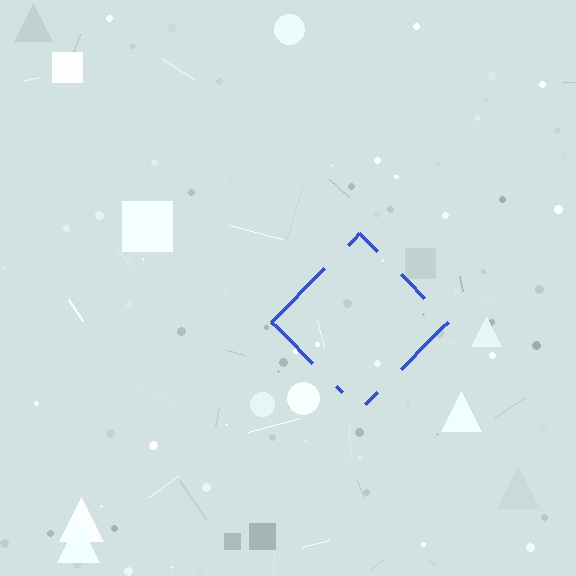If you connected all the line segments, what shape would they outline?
They would outline a diamond.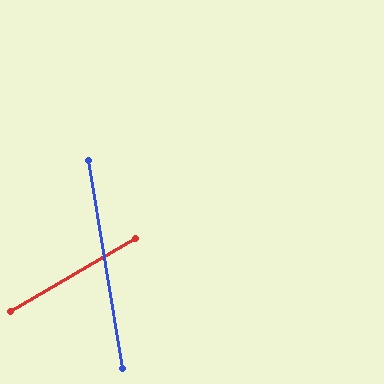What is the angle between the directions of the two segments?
Approximately 69 degrees.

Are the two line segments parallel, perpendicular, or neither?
Neither parallel nor perpendicular — they differ by about 69°.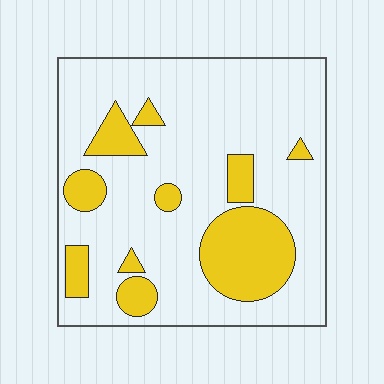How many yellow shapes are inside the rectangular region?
10.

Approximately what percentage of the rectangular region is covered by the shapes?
Approximately 25%.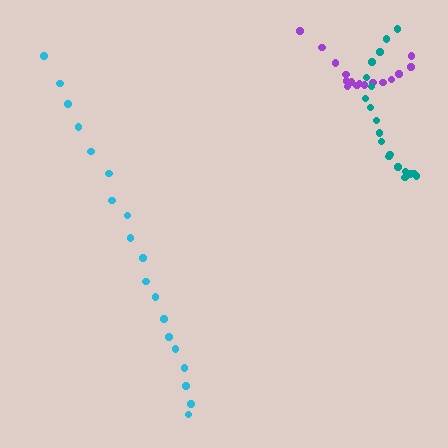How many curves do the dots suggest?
There are 3 distinct paths.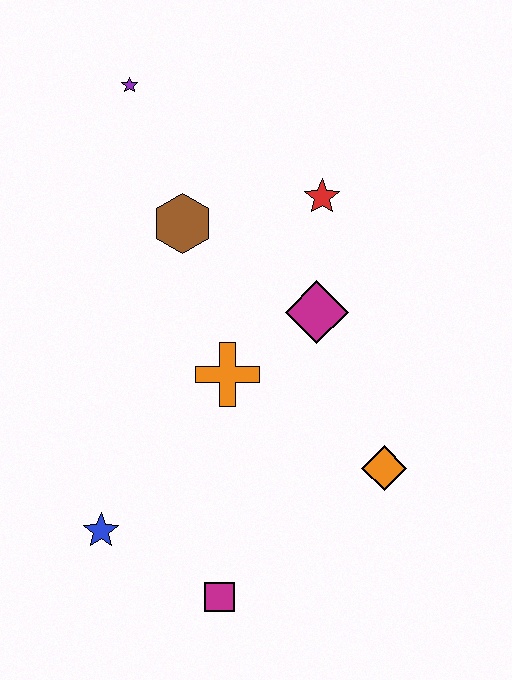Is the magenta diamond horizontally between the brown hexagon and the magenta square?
No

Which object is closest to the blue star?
The magenta square is closest to the blue star.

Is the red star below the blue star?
No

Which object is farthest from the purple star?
The magenta square is farthest from the purple star.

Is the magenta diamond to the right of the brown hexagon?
Yes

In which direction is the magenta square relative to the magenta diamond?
The magenta square is below the magenta diamond.